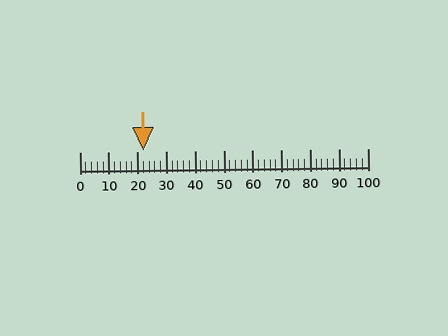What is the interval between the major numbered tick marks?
The major tick marks are spaced 10 units apart.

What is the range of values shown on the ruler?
The ruler shows values from 0 to 100.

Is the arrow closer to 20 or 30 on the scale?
The arrow is closer to 20.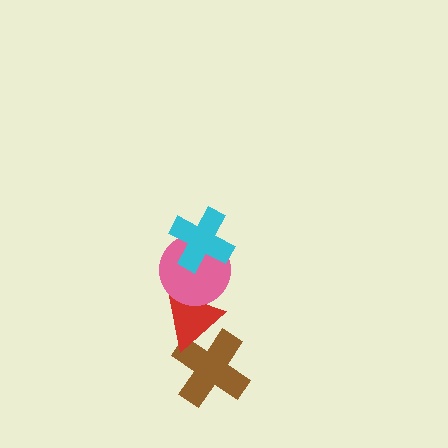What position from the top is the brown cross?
The brown cross is 4th from the top.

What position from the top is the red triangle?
The red triangle is 3rd from the top.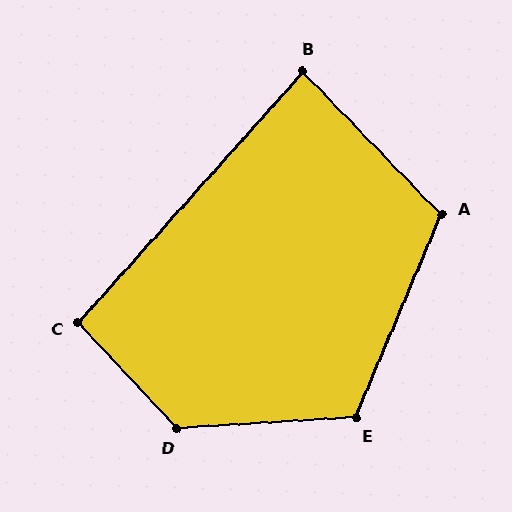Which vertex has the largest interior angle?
D, at approximately 129 degrees.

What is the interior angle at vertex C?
Approximately 95 degrees (obtuse).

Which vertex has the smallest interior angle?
B, at approximately 86 degrees.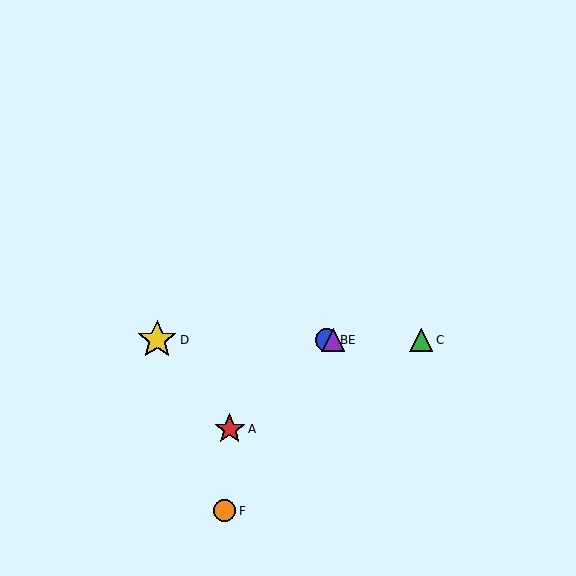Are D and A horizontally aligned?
No, D is at y≈340 and A is at y≈429.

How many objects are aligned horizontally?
4 objects (B, C, D, E) are aligned horizontally.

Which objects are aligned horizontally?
Objects B, C, D, E are aligned horizontally.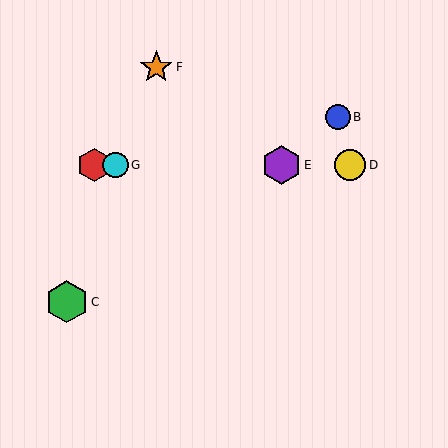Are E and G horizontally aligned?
Yes, both are at y≈165.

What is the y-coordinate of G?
Object G is at y≈165.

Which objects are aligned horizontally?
Objects A, D, E, G are aligned horizontally.